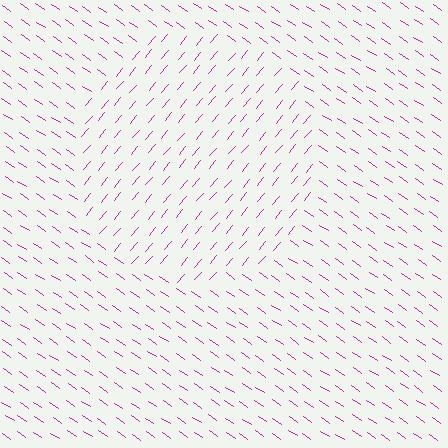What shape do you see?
I see a circle.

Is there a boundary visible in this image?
Yes, there is a texture boundary formed by a change in line orientation.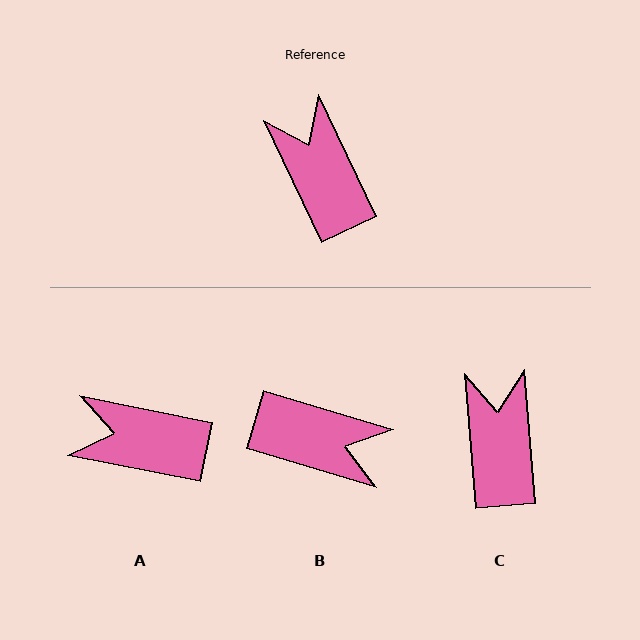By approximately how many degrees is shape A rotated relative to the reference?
Approximately 53 degrees counter-clockwise.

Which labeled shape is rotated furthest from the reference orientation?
B, about 132 degrees away.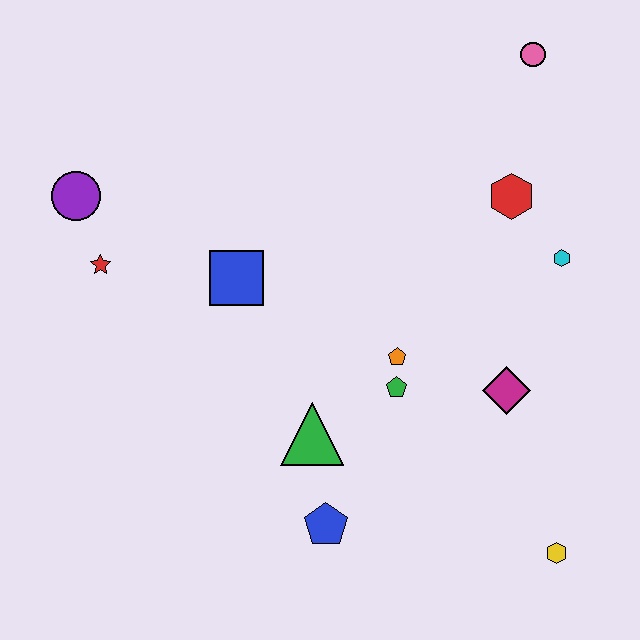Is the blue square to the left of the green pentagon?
Yes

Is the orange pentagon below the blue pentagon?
No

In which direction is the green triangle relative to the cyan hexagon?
The green triangle is to the left of the cyan hexagon.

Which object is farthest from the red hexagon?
The purple circle is farthest from the red hexagon.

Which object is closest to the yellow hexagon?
The magenta diamond is closest to the yellow hexagon.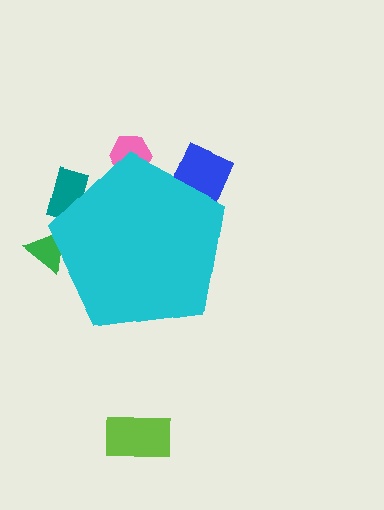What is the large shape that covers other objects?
A cyan pentagon.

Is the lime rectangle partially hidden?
No, the lime rectangle is fully visible.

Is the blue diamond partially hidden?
Yes, the blue diamond is partially hidden behind the cyan pentagon.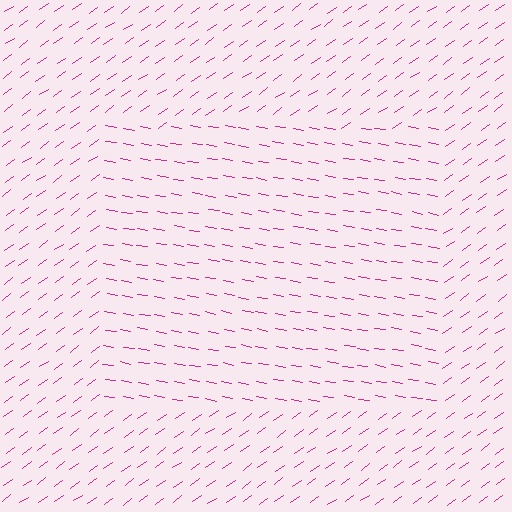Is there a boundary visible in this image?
Yes, there is a texture boundary formed by a change in line orientation.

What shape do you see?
I see a rectangle.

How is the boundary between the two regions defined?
The boundary is defined purely by a change in line orientation (approximately 45 degrees difference). All lines are the same color and thickness.